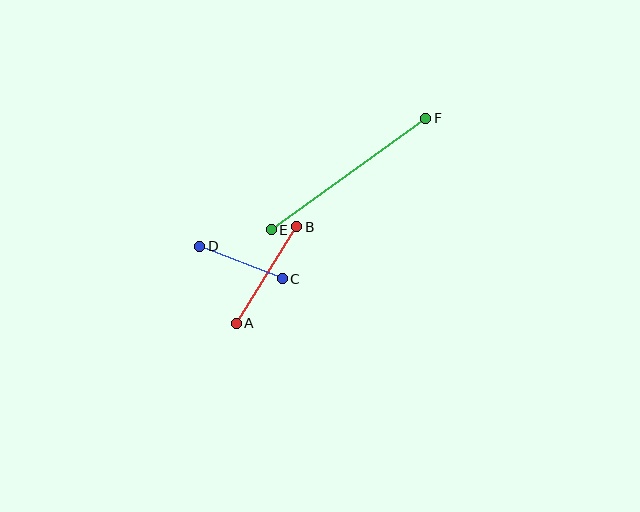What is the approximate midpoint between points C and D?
The midpoint is at approximately (241, 262) pixels.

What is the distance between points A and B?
The distance is approximately 114 pixels.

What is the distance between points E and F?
The distance is approximately 190 pixels.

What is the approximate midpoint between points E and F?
The midpoint is at approximately (349, 174) pixels.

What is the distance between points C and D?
The distance is approximately 89 pixels.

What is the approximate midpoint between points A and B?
The midpoint is at approximately (266, 275) pixels.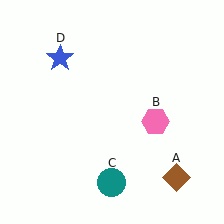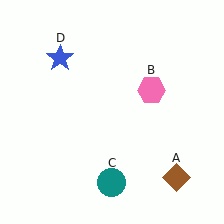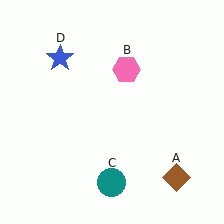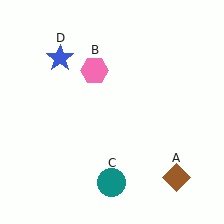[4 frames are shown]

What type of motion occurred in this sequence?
The pink hexagon (object B) rotated counterclockwise around the center of the scene.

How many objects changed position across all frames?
1 object changed position: pink hexagon (object B).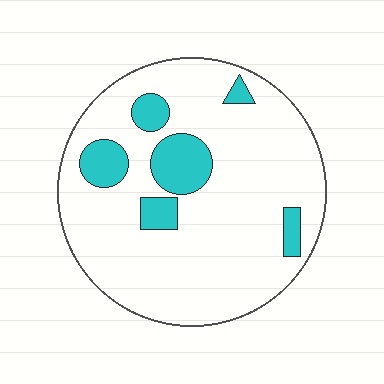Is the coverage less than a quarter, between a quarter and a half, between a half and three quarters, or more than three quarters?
Less than a quarter.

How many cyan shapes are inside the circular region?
6.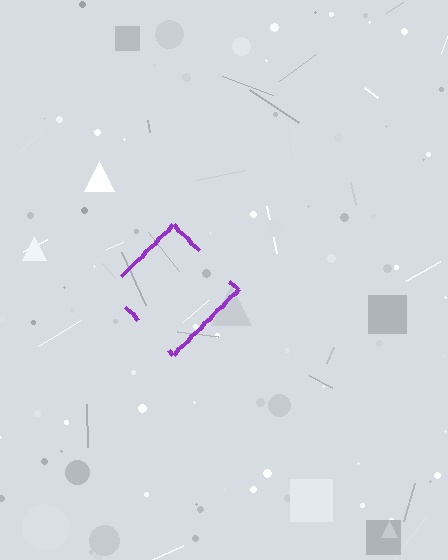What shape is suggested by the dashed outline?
The dashed outline suggests a diamond.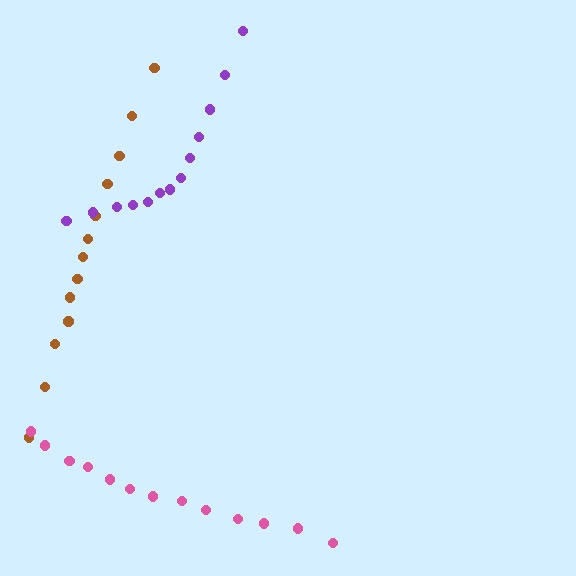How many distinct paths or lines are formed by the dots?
There are 3 distinct paths.